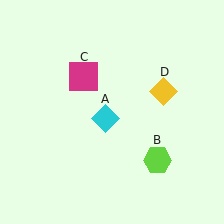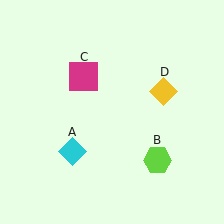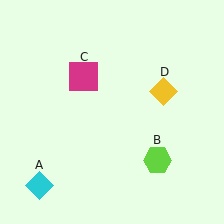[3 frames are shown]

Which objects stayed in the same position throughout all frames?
Lime hexagon (object B) and magenta square (object C) and yellow diamond (object D) remained stationary.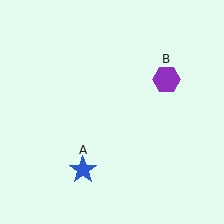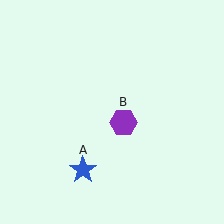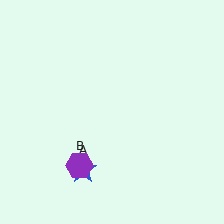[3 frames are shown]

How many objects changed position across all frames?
1 object changed position: purple hexagon (object B).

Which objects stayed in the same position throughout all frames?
Blue star (object A) remained stationary.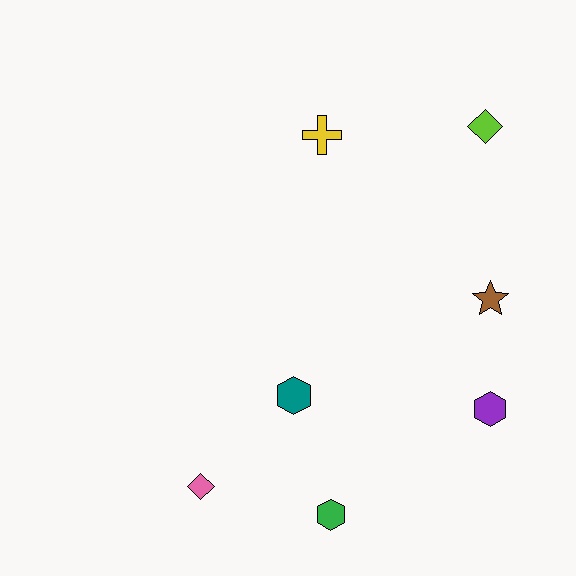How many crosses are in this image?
There is 1 cross.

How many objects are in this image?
There are 7 objects.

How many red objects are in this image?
There are no red objects.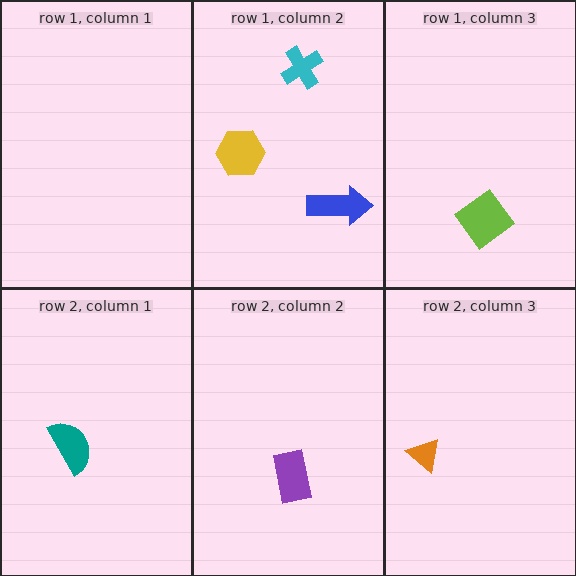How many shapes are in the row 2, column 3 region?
1.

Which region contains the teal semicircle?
The row 2, column 1 region.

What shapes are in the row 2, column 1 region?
The teal semicircle.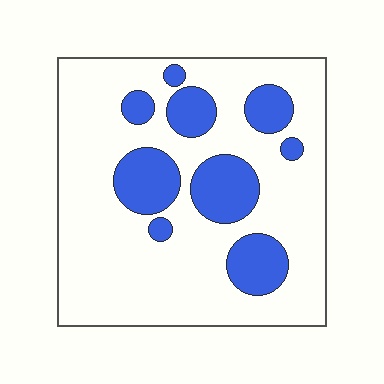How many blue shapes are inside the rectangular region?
9.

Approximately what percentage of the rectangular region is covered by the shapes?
Approximately 25%.